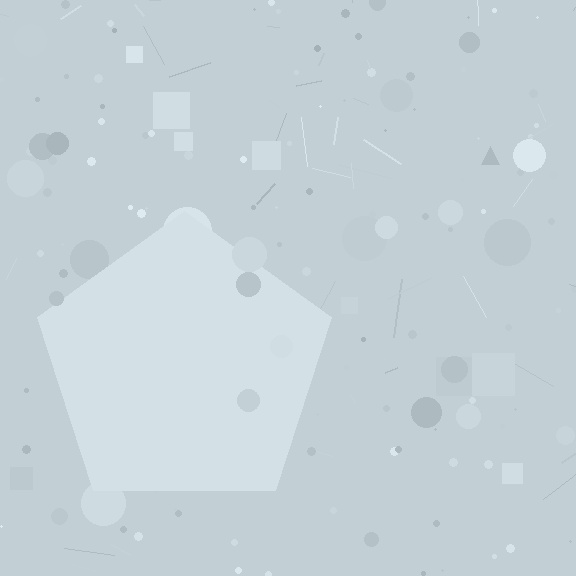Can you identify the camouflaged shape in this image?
The camouflaged shape is a pentagon.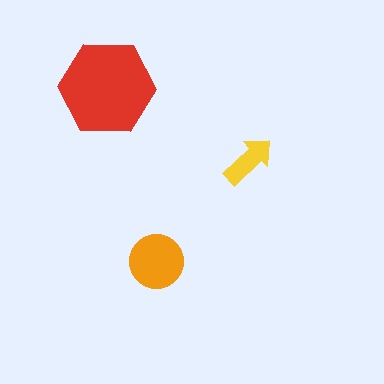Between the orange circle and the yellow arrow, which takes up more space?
The orange circle.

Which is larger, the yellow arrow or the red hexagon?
The red hexagon.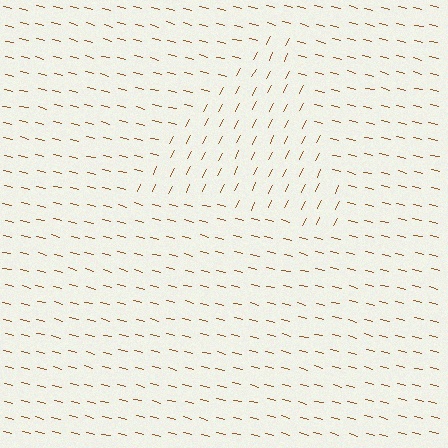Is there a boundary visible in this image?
Yes, there is a texture boundary formed by a change in line orientation.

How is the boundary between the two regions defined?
The boundary is defined purely by a change in line orientation (approximately 77 degrees difference). All lines are the same color and thickness.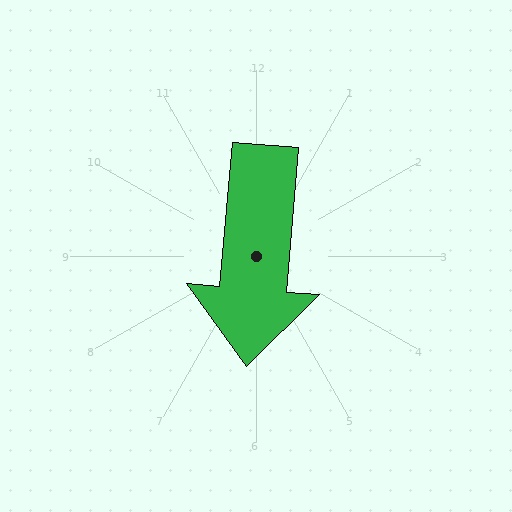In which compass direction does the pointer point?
South.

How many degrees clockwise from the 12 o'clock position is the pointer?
Approximately 185 degrees.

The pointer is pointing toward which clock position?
Roughly 6 o'clock.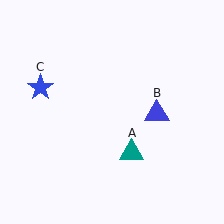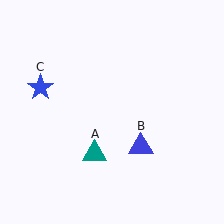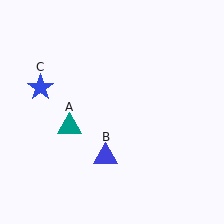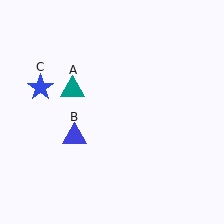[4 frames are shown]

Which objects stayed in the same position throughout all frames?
Blue star (object C) remained stationary.